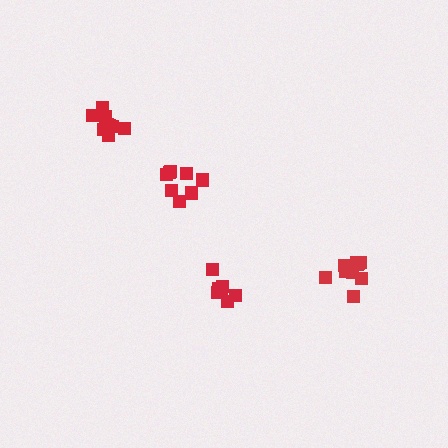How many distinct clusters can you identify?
There are 4 distinct clusters.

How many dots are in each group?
Group 1: 10 dots, Group 2: 8 dots, Group 3: 9 dots, Group 4: 8 dots (35 total).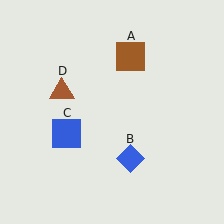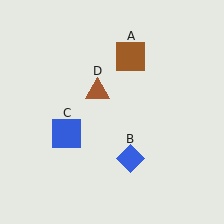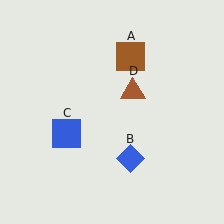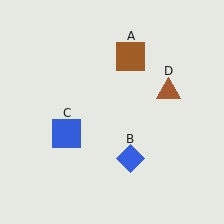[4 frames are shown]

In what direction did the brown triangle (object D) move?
The brown triangle (object D) moved right.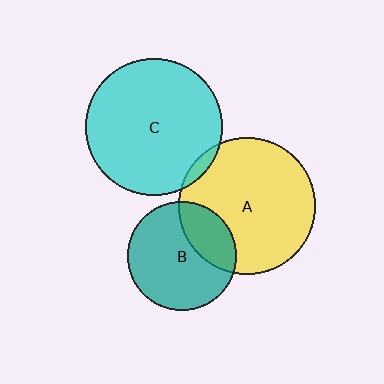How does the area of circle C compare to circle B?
Approximately 1.6 times.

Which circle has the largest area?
Circle A (yellow).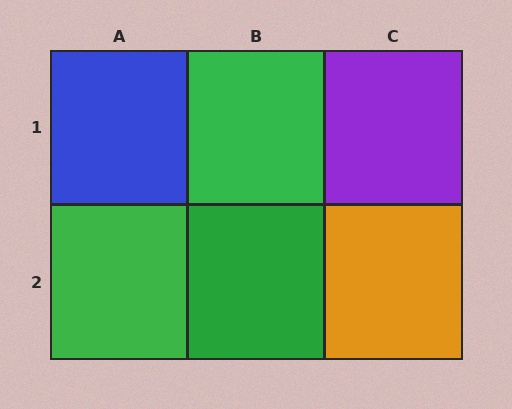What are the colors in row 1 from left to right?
Blue, green, purple.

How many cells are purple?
1 cell is purple.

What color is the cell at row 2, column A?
Green.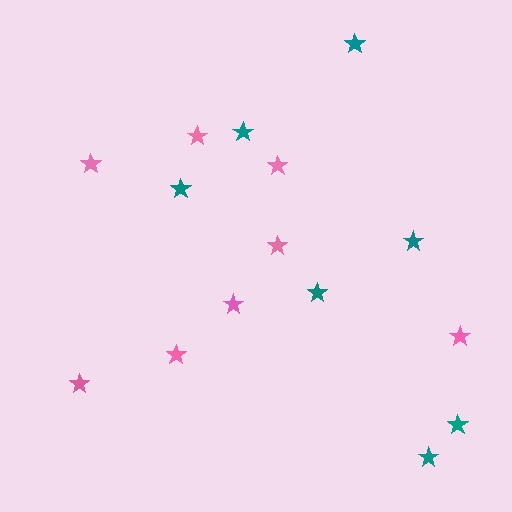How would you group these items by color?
There are 2 groups: one group of teal stars (7) and one group of pink stars (8).